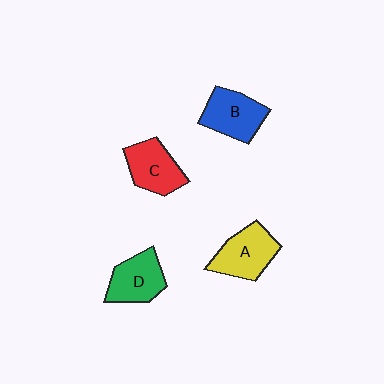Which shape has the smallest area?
Shape D (green).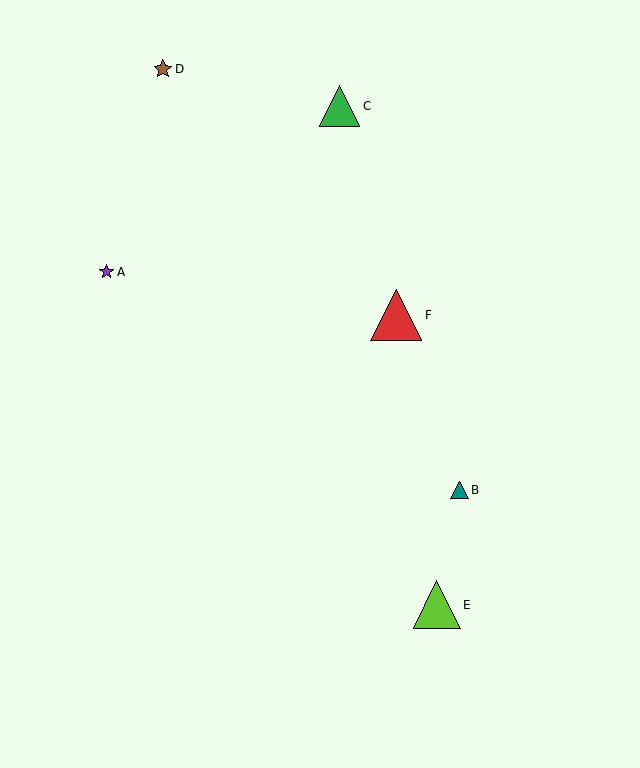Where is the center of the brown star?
The center of the brown star is at (163, 69).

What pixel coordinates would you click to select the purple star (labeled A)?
Click at (106, 272) to select the purple star A.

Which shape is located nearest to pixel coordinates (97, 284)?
The purple star (labeled A) at (106, 272) is nearest to that location.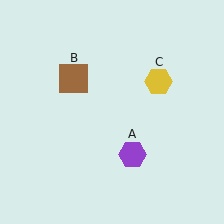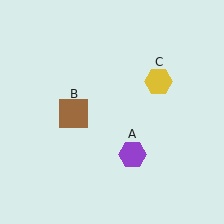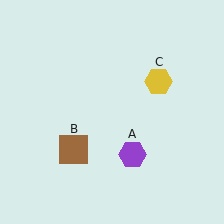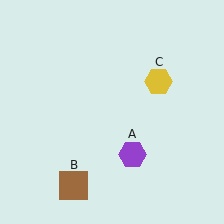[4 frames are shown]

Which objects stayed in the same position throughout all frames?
Purple hexagon (object A) and yellow hexagon (object C) remained stationary.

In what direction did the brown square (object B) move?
The brown square (object B) moved down.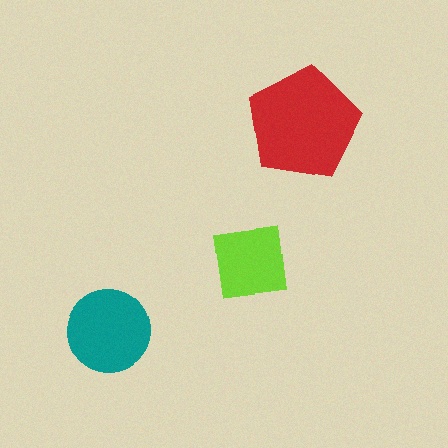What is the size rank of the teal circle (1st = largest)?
2nd.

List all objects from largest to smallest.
The red pentagon, the teal circle, the lime square.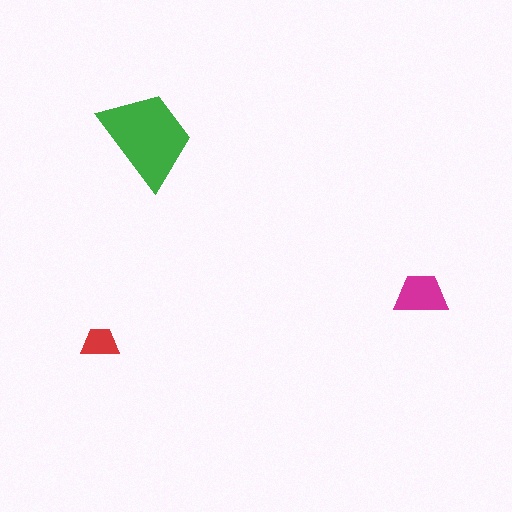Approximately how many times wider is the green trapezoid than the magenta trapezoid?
About 2 times wider.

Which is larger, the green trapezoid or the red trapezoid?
The green one.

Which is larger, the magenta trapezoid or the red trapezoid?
The magenta one.